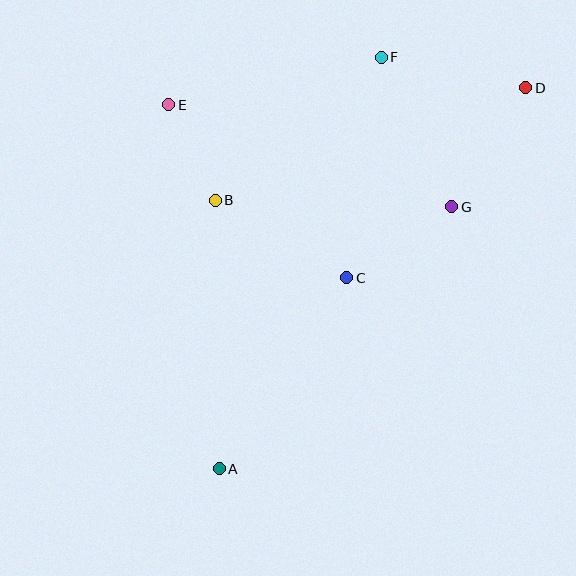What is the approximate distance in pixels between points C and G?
The distance between C and G is approximately 127 pixels.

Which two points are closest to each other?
Points B and E are closest to each other.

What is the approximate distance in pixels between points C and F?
The distance between C and F is approximately 223 pixels.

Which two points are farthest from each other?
Points A and D are farthest from each other.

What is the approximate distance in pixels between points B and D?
The distance between B and D is approximately 330 pixels.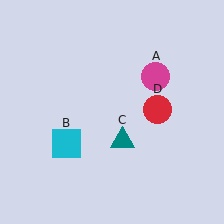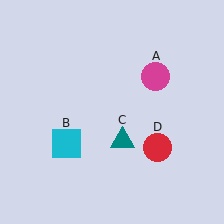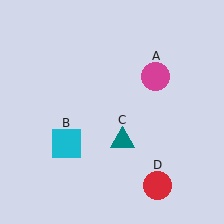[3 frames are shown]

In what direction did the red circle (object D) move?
The red circle (object D) moved down.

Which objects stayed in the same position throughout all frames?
Magenta circle (object A) and cyan square (object B) and teal triangle (object C) remained stationary.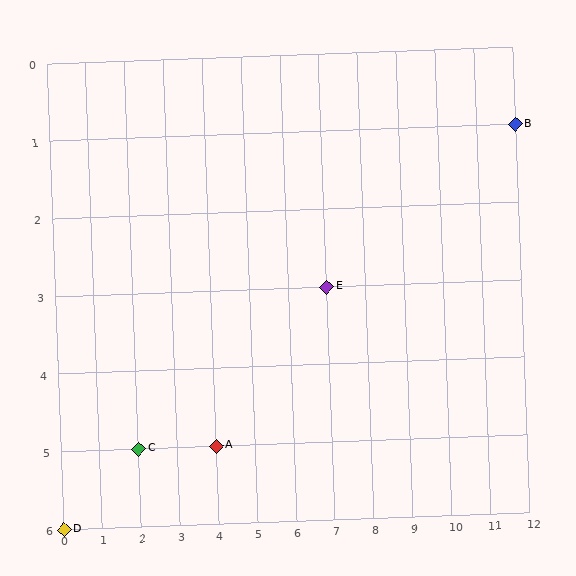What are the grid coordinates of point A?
Point A is at grid coordinates (4, 5).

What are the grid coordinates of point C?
Point C is at grid coordinates (2, 5).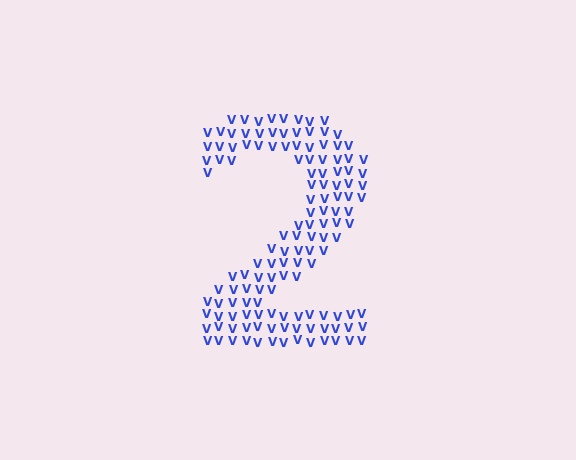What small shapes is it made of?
It is made of small letter V's.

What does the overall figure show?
The overall figure shows the digit 2.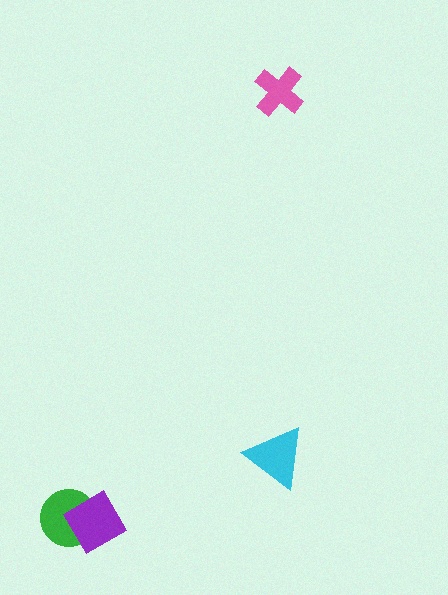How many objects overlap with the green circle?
1 object overlaps with the green circle.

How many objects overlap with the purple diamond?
1 object overlaps with the purple diamond.